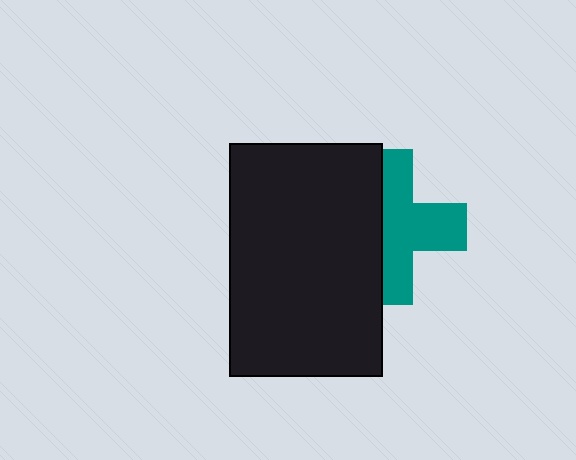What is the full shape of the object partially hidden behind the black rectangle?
The partially hidden object is a teal cross.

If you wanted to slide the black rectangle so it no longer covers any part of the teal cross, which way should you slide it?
Slide it left — that is the most direct way to separate the two shapes.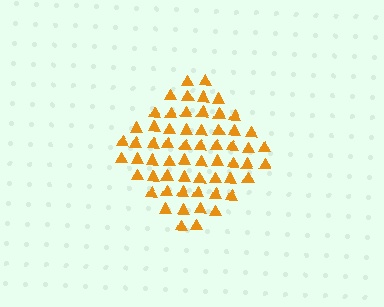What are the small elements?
The small elements are triangles.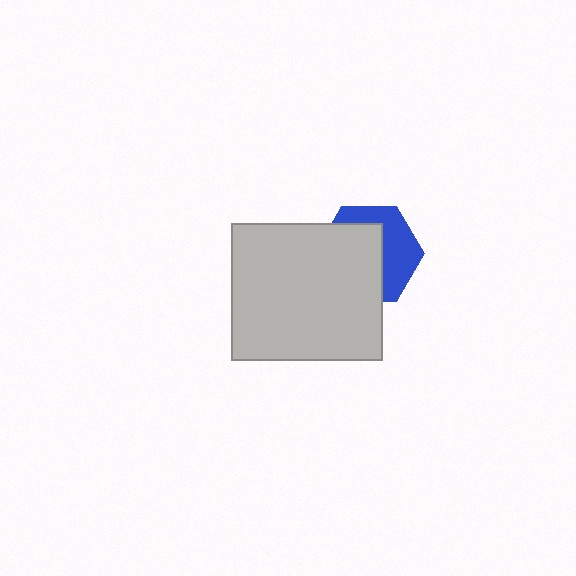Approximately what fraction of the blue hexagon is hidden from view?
Roughly 57% of the blue hexagon is hidden behind the light gray rectangle.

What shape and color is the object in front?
The object in front is a light gray rectangle.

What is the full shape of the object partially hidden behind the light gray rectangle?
The partially hidden object is a blue hexagon.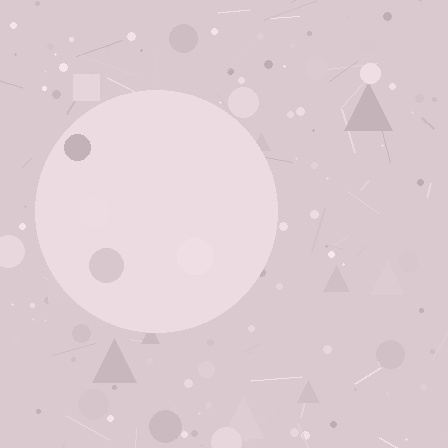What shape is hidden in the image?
A circle is hidden in the image.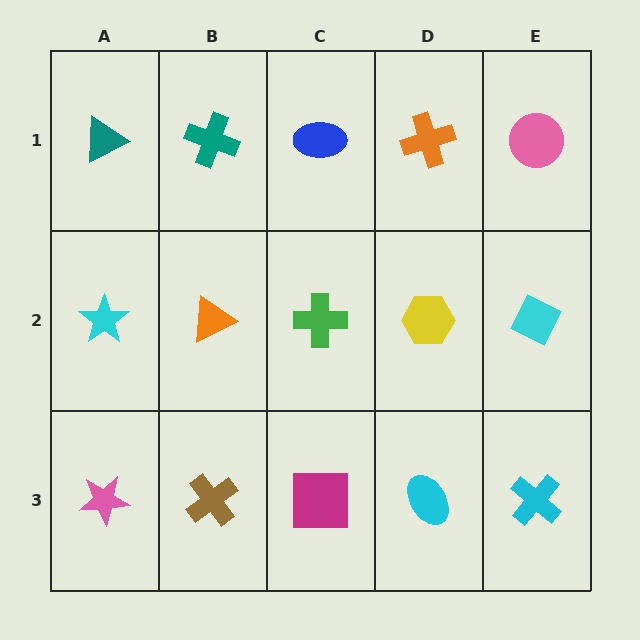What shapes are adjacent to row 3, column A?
A cyan star (row 2, column A), a brown cross (row 3, column B).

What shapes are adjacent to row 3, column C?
A green cross (row 2, column C), a brown cross (row 3, column B), a cyan ellipse (row 3, column D).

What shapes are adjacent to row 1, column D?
A yellow hexagon (row 2, column D), a blue ellipse (row 1, column C), a pink circle (row 1, column E).